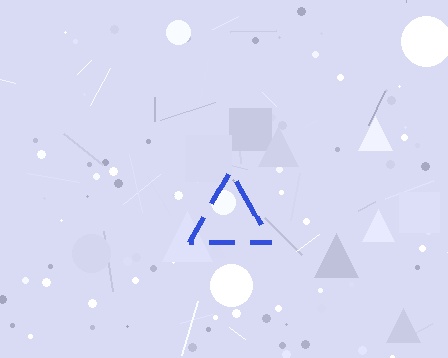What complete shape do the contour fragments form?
The contour fragments form a triangle.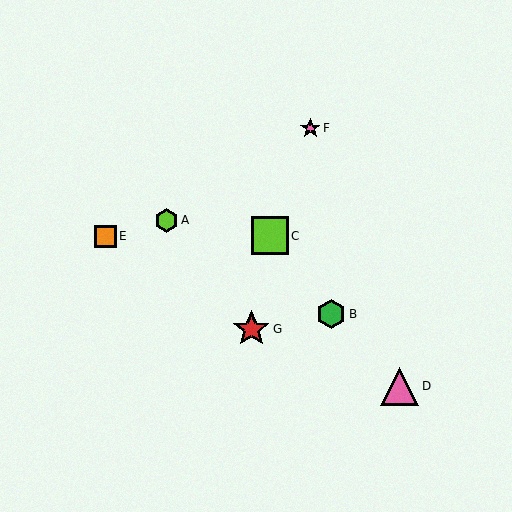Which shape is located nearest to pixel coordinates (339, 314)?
The green hexagon (labeled B) at (331, 314) is nearest to that location.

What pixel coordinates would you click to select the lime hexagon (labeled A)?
Click at (166, 220) to select the lime hexagon A.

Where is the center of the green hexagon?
The center of the green hexagon is at (331, 314).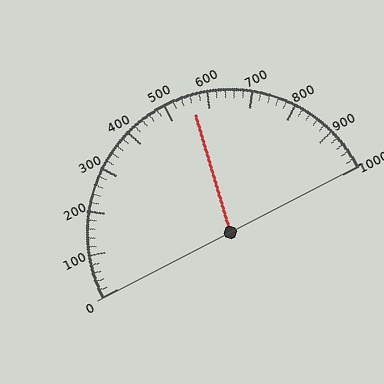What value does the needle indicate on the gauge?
The needle indicates approximately 560.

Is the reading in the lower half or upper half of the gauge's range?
The reading is in the upper half of the range (0 to 1000).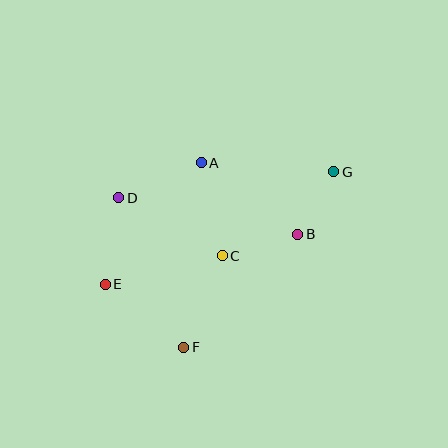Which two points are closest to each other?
Points B and G are closest to each other.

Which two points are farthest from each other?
Points E and G are farthest from each other.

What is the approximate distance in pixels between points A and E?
The distance between A and E is approximately 155 pixels.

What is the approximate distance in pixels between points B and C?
The distance between B and C is approximately 78 pixels.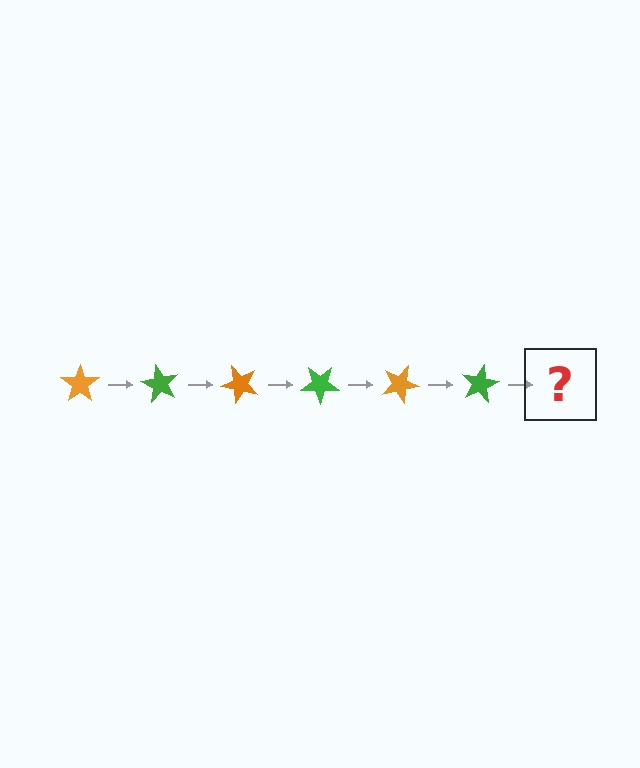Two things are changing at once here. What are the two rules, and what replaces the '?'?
The two rules are that it rotates 60 degrees each step and the color cycles through orange and green. The '?' should be an orange star, rotated 360 degrees from the start.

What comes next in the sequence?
The next element should be an orange star, rotated 360 degrees from the start.